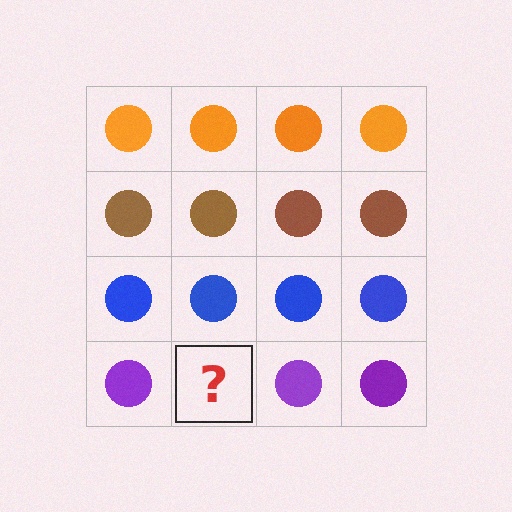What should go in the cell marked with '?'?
The missing cell should contain a purple circle.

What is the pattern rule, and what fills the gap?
The rule is that each row has a consistent color. The gap should be filled with a purple circle.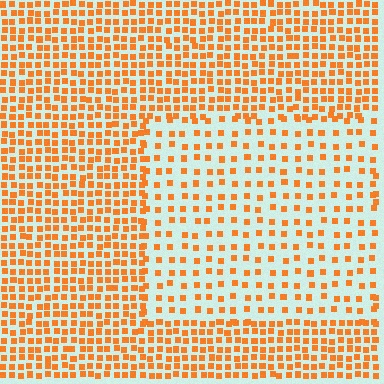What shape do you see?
I see a rectangle.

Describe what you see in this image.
The image contains small orange elements arranged at two different densities. A rectangle-shaped region is visible where the elements are less densely packed than the surrounding area.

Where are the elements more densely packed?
The elements are more densely packed outside the rectangle boundary.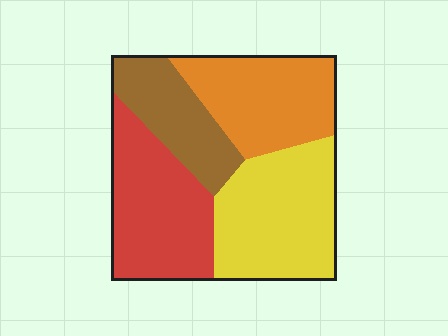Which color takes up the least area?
Brown, at roughly 15%.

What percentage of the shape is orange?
Orange covers 25% of the shape.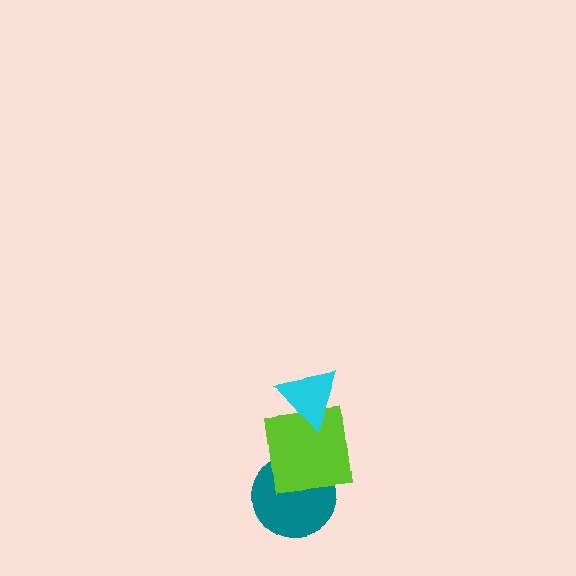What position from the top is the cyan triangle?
The cyan triangle is 1st from the top.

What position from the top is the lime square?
The lime square is 2nd from the top.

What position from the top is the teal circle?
The teal circle is 3rd from the top.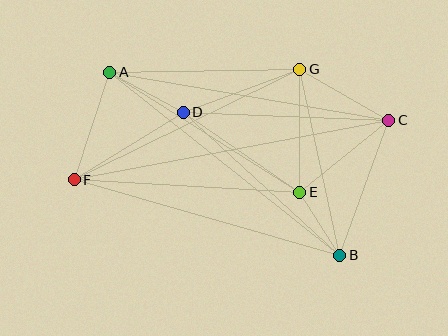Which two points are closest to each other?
Points B and E are closest to each other.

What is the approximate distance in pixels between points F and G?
The distance between F and G is approximately 251 pixels.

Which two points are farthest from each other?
Points C and F are farthest from each other.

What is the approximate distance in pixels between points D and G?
The distance between D and G is approximately 124 pixels.